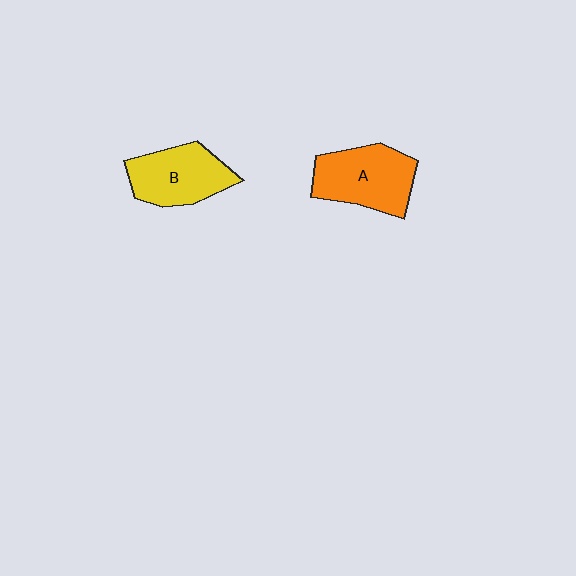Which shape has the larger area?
Shape A (orange).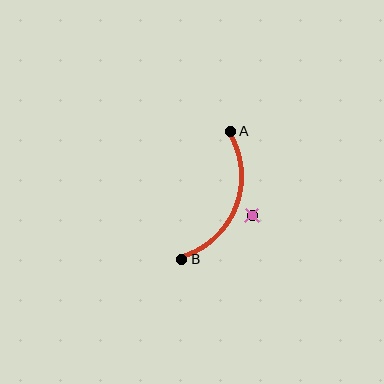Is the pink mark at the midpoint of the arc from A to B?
No — the pink mark does not lie on the arc at all. It sits slightly outside the curve.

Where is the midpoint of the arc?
The arc midpoint is the point on the curve farthest from the straight line joining A and B. It sits to the right of that line.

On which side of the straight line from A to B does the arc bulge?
The arc bulges to the right of the straight line connecting A and B.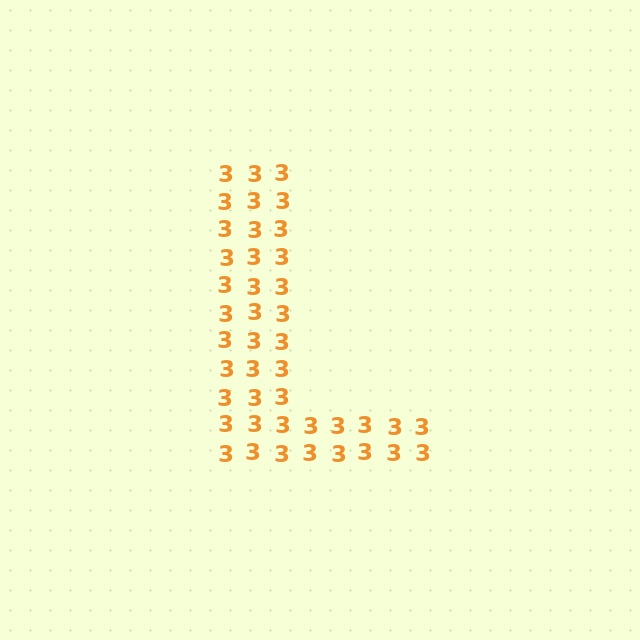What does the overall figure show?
The overall figure shows the letter L.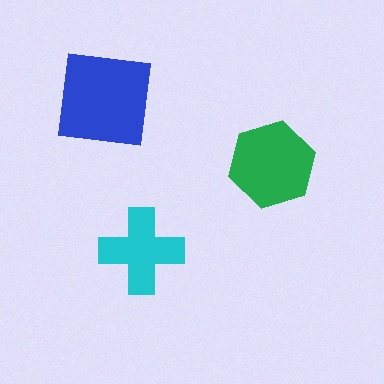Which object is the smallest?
The cyan cross.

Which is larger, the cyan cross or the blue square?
The blue square.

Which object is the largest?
The blue square.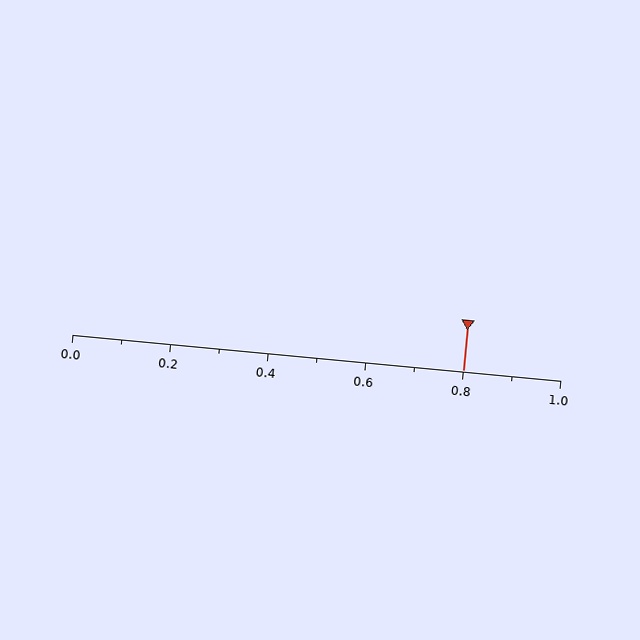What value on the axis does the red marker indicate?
The marker indicates approximately 0.8.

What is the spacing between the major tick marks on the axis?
The major ticks are spaced 0.2 apart.